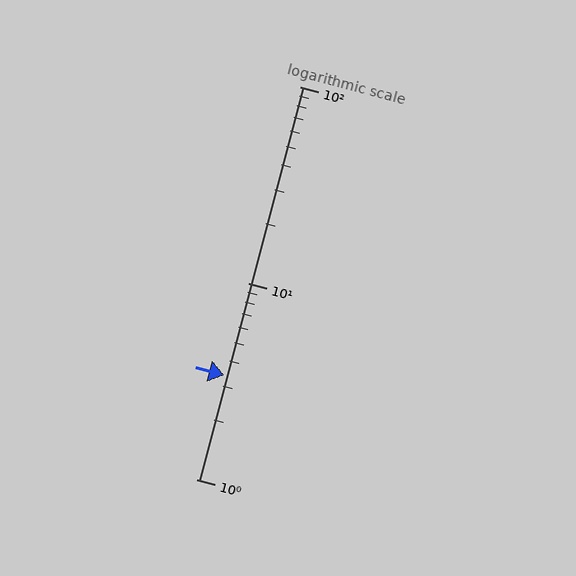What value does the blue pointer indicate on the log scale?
The pointer indicates approximately 3.4.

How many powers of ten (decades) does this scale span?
The scale spans 2 decades, from 1 to 100.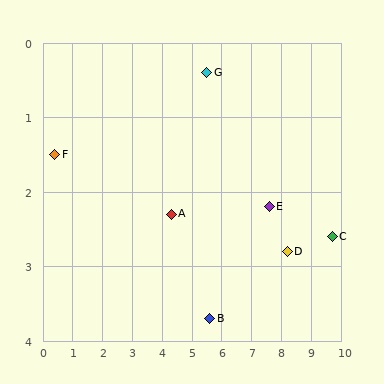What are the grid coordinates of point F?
Point F is at approximately (0.4, 1.5).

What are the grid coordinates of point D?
Point D is at approximately (8.2, 2.8).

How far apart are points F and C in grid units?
Points F and C are about 9.4 grid units apart.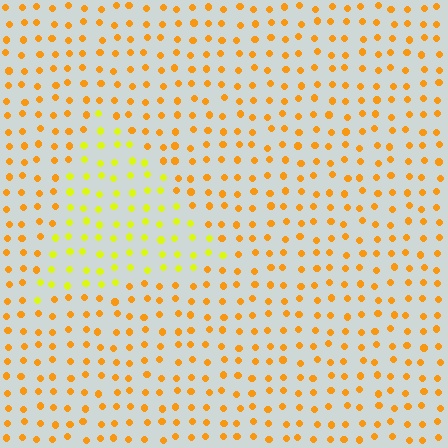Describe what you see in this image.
The image is filled with small orange elements in a uniform arrangement. A triangle-shaped region is visible where the elements are tinted to a slightly different hue, forming a subtle color boundary.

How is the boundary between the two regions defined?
The boundary is defined purely by a slight shift in hue (about 33 degrees). Spacing, size, and orientation are identical on both sides.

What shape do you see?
I see a triangle.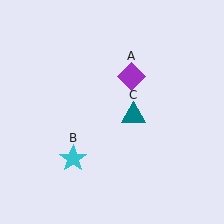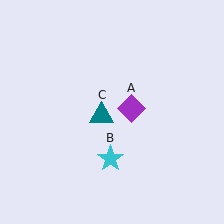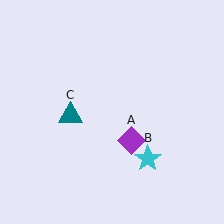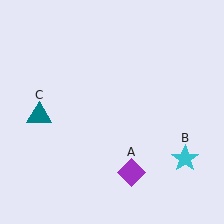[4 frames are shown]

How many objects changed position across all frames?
3 objects changed position: purple diamond (object A), cyan star (object B), teal triangle (object C).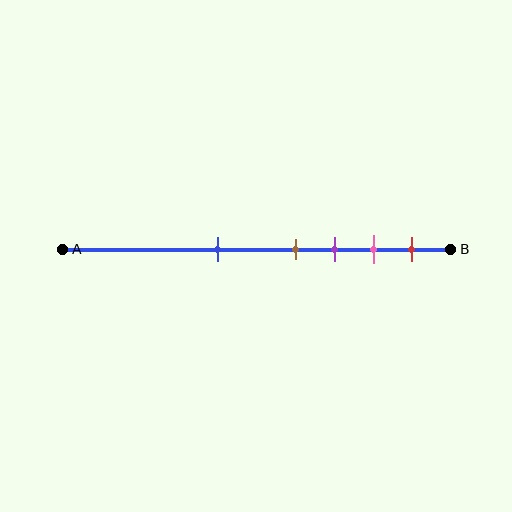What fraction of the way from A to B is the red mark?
The red mark is approximately 90% (0.9) of the way from A to B.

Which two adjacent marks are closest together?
The brown and purple marks are the closest adjacent pair.